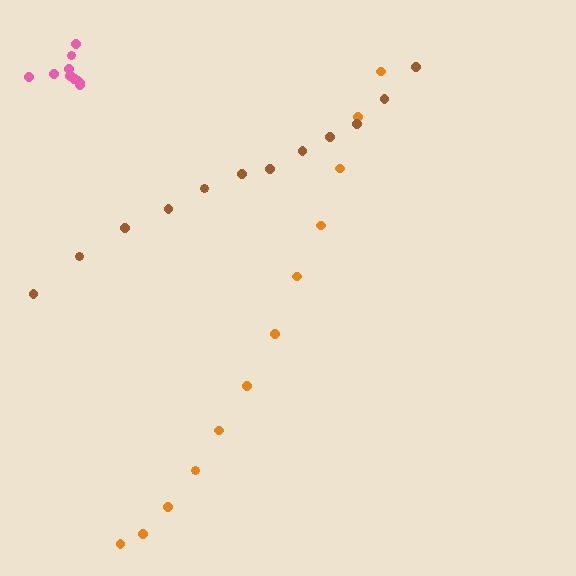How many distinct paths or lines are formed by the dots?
There are 3 distinct paths.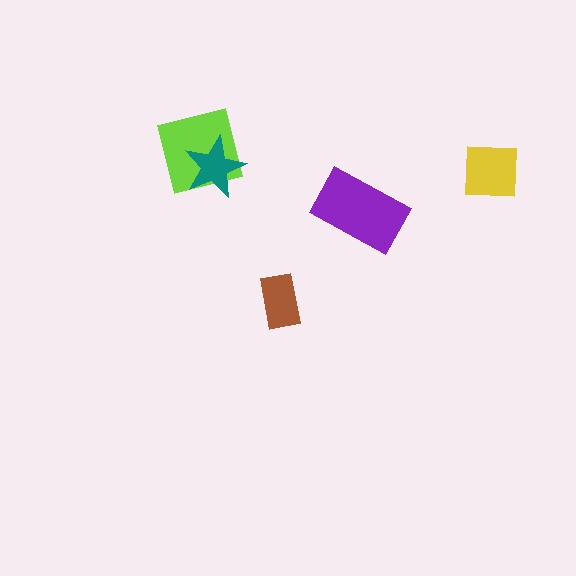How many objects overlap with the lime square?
1 object overlaps with the lime square.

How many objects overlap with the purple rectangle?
0 objects overlap with the purple rectangle.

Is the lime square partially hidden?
Yes, it is partially covered by another shape.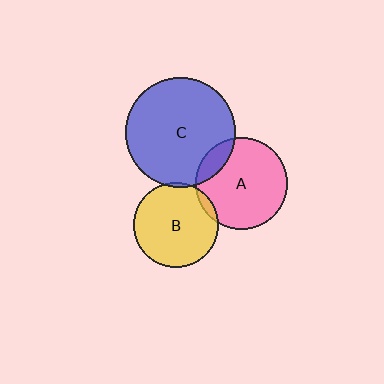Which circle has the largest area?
Circle C (blue).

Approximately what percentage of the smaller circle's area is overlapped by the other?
Approximately 5%.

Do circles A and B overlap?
Yes.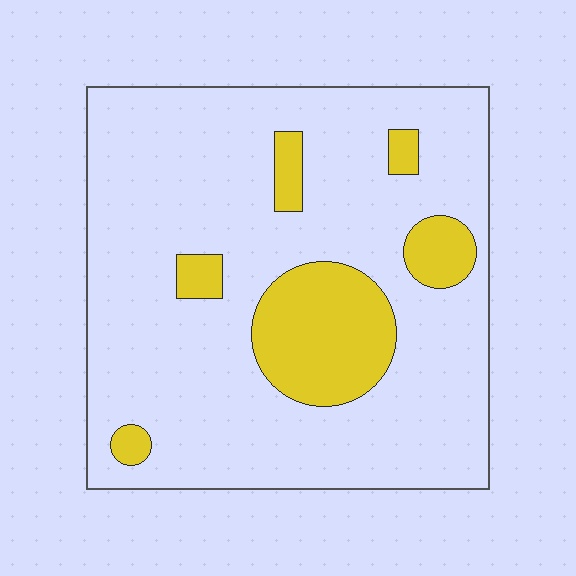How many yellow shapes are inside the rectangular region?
6.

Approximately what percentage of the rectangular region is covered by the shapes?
Approximately 15%.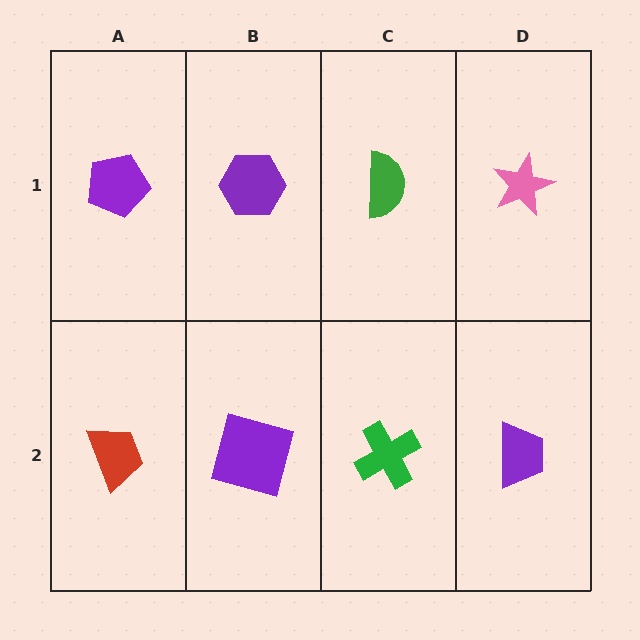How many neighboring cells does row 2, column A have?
2.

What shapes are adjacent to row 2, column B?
A purple hexagon (row 1, column B), a red trapezoid (row 2, column A), a green cross (row 2, column C).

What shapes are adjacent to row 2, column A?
A purple pentagon (row 1, column A), a purple square (row 2, column B).